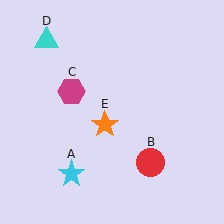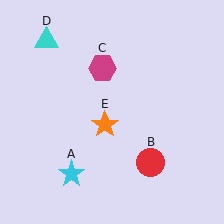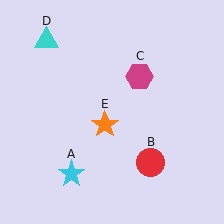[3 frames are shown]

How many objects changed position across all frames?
1 object changed position: magenta hexagon (object C).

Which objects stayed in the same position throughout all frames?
Cyan star (object A) and red circle (object B) and cyan triangle (object D) and orange star (object E) remained stationary.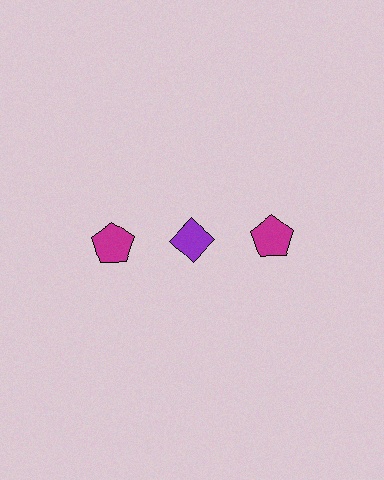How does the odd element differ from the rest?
It differs in both color (purple instead of magenta) and shape (diamond instead of pentagon).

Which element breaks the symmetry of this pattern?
The purple diamond in the top row, second from left column breaks the symmetry. All other shapes are magenta pentagons.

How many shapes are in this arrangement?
There are 3 shapes arranged in a grid pattern.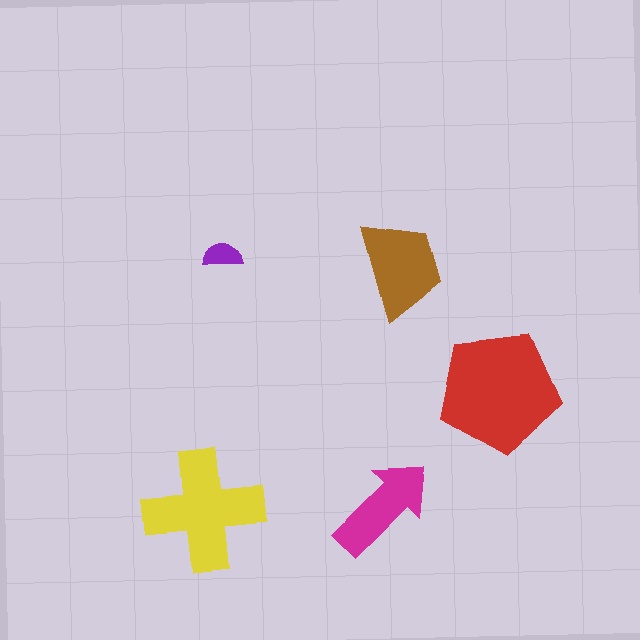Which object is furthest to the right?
The red pentagon is rightmost.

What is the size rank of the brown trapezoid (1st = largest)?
3rd.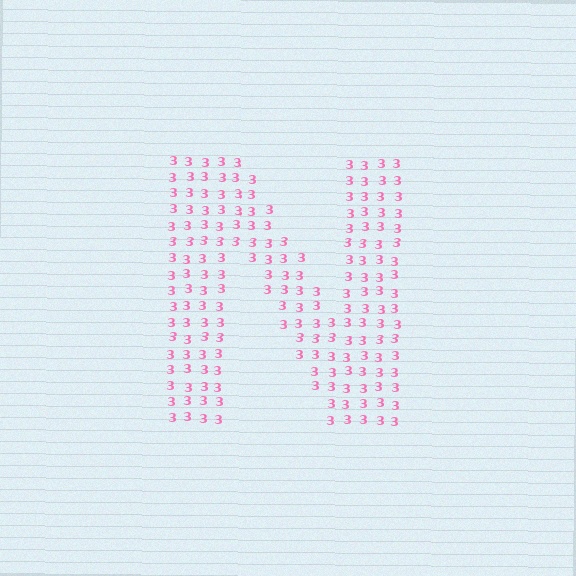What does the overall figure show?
The overall figure shows the letter N.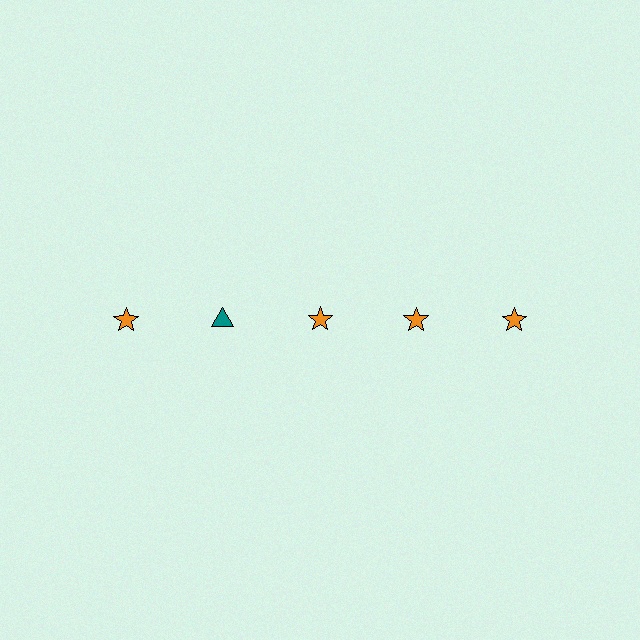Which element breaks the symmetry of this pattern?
The teal triangle in the top row, second from left column breaks the symmetry. All other shapes are orange stars.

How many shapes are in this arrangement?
There are 5 shapes arranged in a grid pattern.